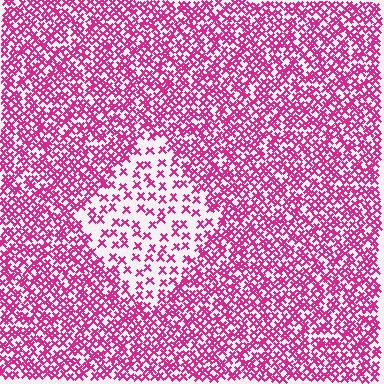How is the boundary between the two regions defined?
The boundary is defined by a change in element density (approximately 2.5x ratio). All elements are the same color, size, and shape.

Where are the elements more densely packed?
The elements are more densely packed outside the diamond boundary.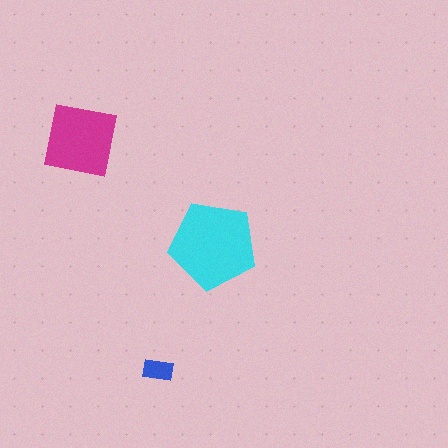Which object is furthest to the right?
The cyan pentagon is rightmost.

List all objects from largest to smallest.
The cyan pentagon, the magenta square, the blue rectangle.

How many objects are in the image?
There are 3 objects in the image.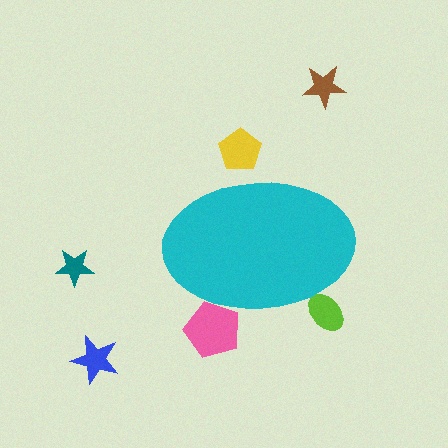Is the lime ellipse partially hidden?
Yes, the lime ellipse is partially hidden behind the cyan ellipse.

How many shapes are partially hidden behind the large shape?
3 shapes are partially hidden.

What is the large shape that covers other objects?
A cyan ellipse.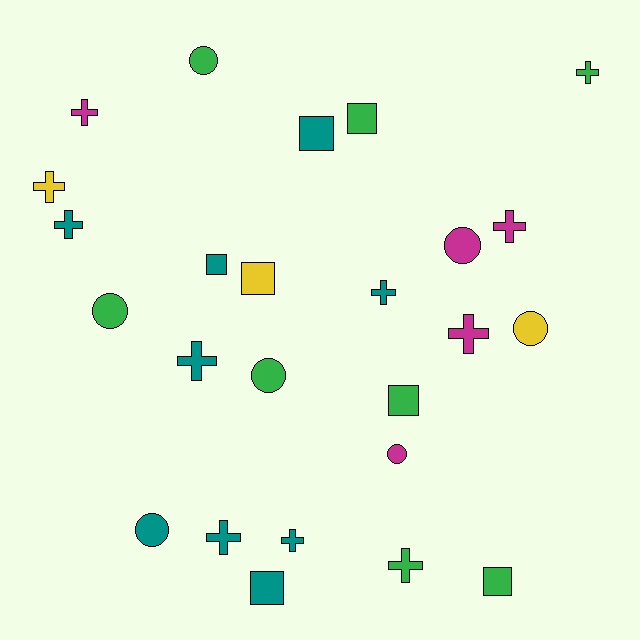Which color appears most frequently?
Teal, with 9 objects.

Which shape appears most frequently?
Cross, with 11 objects.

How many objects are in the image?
There are 25 objects.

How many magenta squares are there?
There are no magenta squares.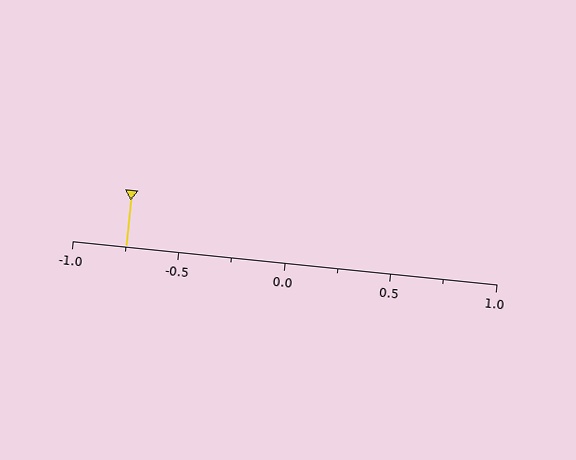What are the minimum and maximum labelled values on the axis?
The axis runs from -1.0 to 1.0.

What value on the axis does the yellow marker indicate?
The marker indicates approximately -0.75.